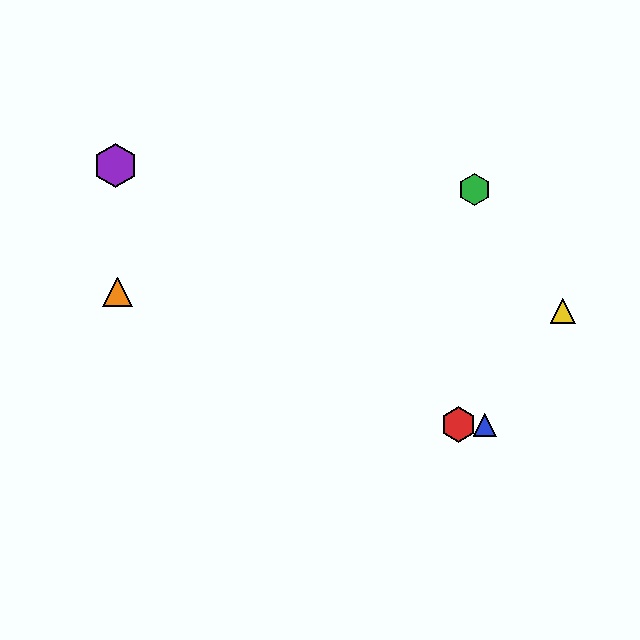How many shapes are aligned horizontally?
2 shapes (the red hexagon, the blue triangle) are aligned horizontally.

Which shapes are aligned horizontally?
The red hexagon, the blue triangle are aligned horizontally.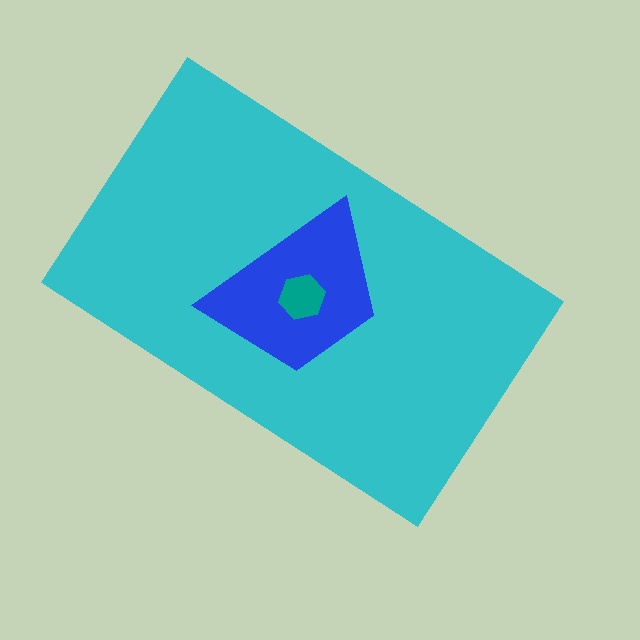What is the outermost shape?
The cyan rectangle.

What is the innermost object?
The teal hexagon.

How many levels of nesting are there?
3.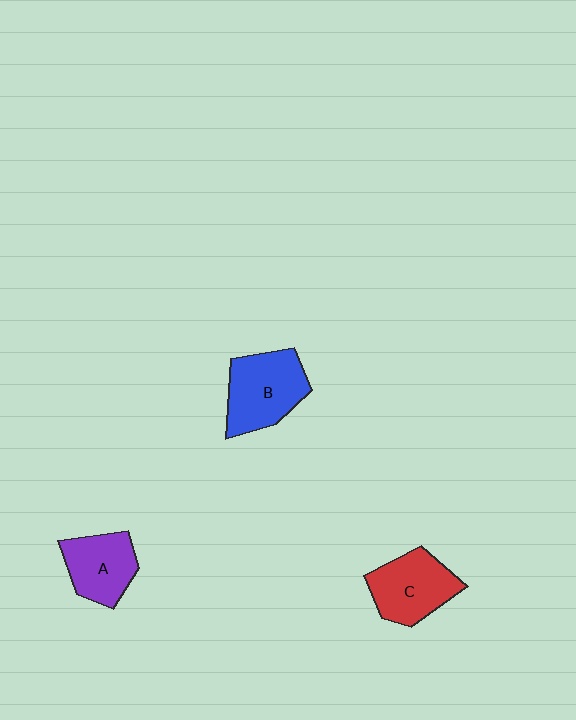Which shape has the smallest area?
Shape A (purple).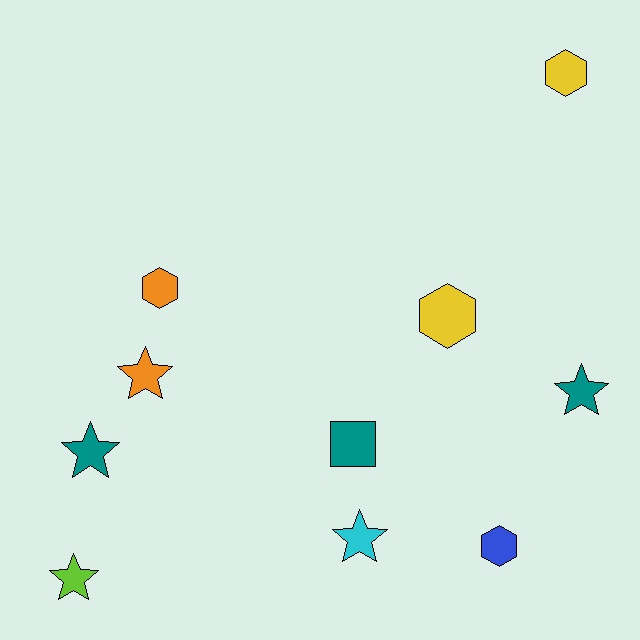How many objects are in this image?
There are 10 objects.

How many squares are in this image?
There is 1 square.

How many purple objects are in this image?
There are no purple objects.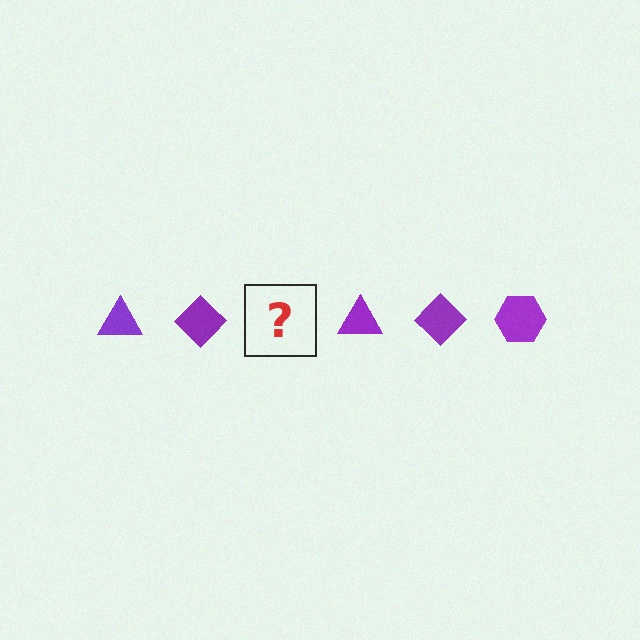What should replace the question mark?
The question mark should be replaced with a purple hexagon.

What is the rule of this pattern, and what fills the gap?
The rule is that the pattern cycles through triangle, diamond, hexagon shapes in purple. The gap should be filled with a purple hexagon.